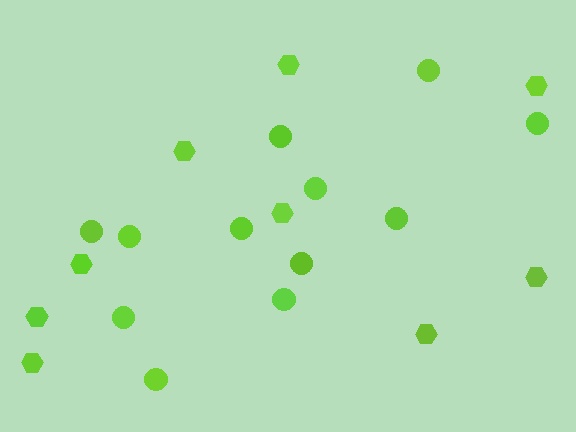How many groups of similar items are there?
There are 2 groups: one group of hexagons (9) and one group of circles (12).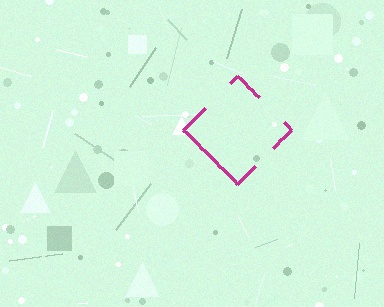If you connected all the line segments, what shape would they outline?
They would outline a diamond.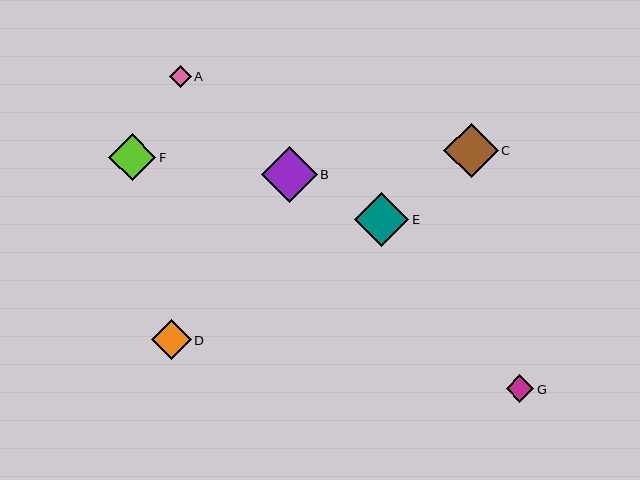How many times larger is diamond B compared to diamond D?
Diamond B is approximately 1.4 times the size of diamond D.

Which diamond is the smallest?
Diamond A is the smallest with a size of approximately 22 pixels.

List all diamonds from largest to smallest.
From largest to smallest: B, C, E, F, D, G, A.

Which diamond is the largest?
Diamond B is the largest with a size of approximately 55 pixels.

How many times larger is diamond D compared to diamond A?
Diamond D is approximately 1.8 times the size of diamond A.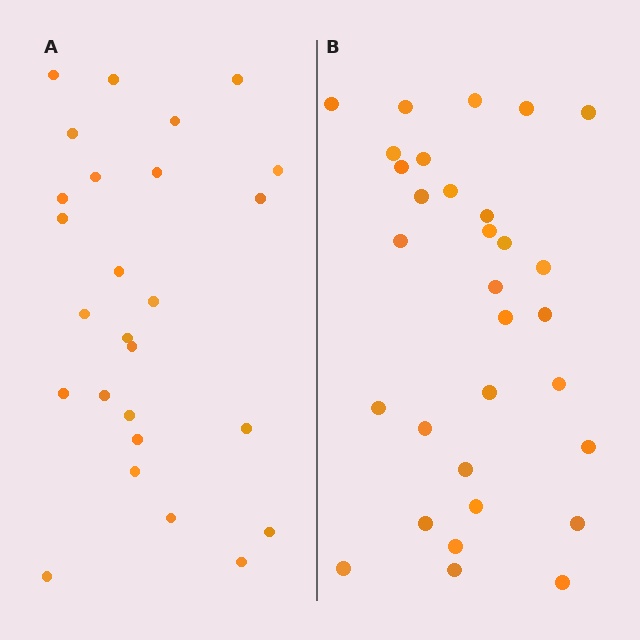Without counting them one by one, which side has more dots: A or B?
Region B (the right region) has more dots.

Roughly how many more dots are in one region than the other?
Region B has about 5 more dots than region A.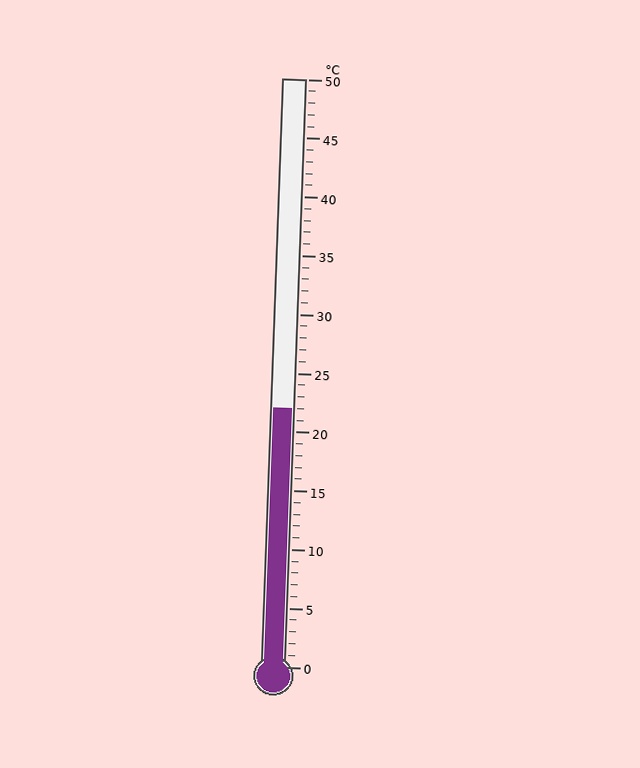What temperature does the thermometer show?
The thermometer shows approximately 22°C.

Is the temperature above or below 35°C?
The temperature is below 35°C.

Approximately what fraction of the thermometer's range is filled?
The thermometer is filled to approximately 45% of its range.